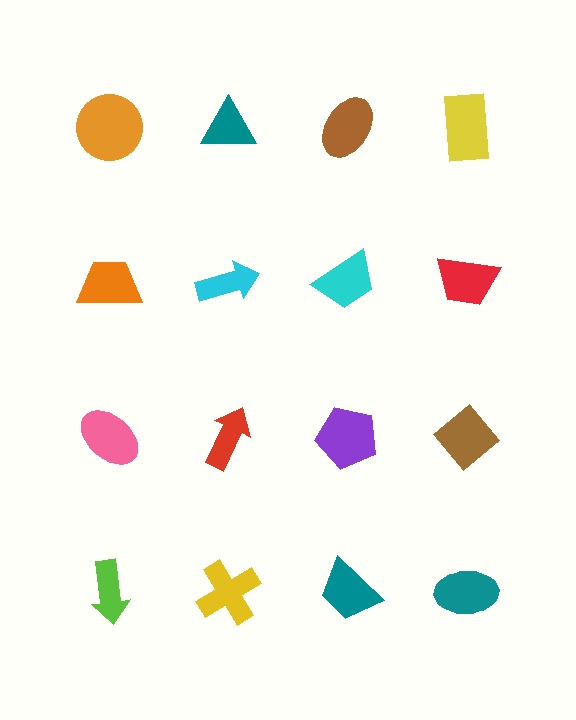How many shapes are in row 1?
4 shapes.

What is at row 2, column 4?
A red trapezoid.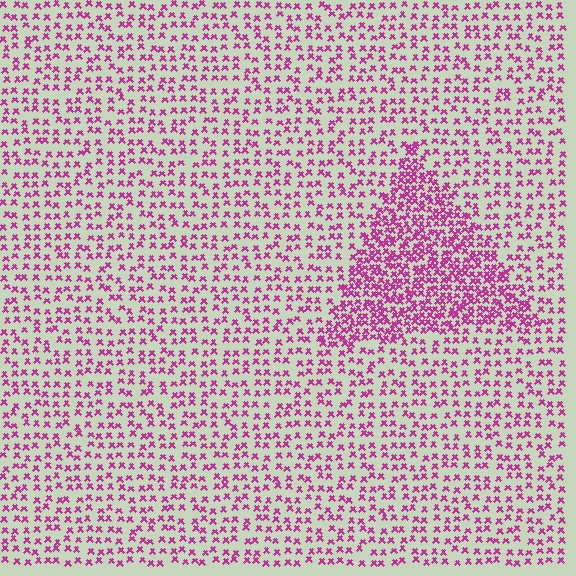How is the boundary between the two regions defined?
The boundary is defined by a change in element density (approximately 2.2x ratio). All elements are the same color, size, and shape.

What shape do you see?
I see a triangle.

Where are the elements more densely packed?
The elements are more densely packed inside the triangle boundary.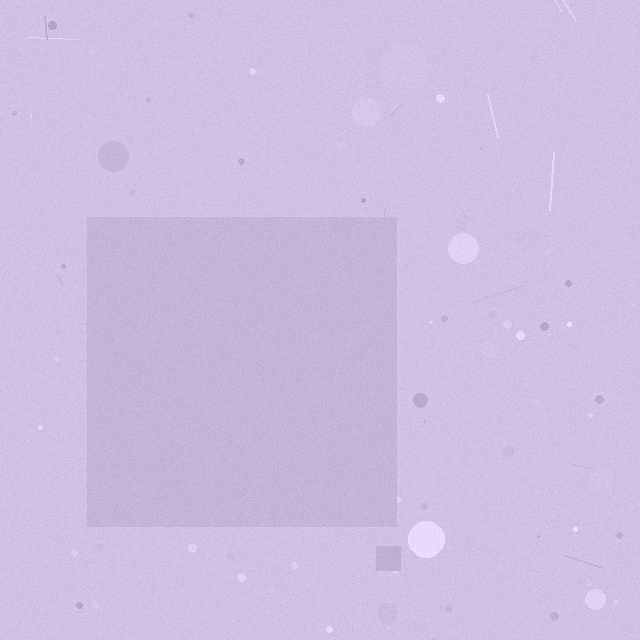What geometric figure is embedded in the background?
A square is embedded in the background.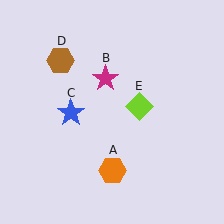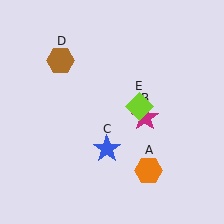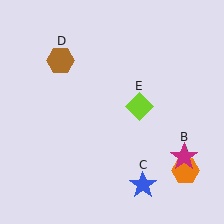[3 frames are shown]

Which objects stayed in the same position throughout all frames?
Brown hexagon (object D) and lime diamond (object E) remained stationary.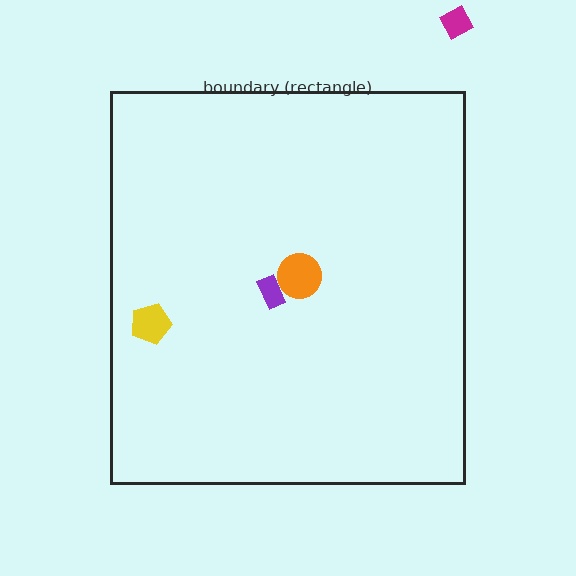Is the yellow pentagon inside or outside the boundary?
Inside.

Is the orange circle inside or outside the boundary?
Inside.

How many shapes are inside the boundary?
3 inside, 1 outside.